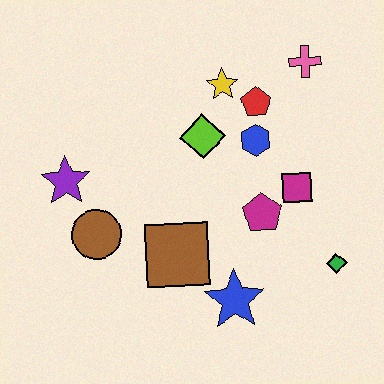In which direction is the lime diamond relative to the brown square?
The lime diamond is above the brown square.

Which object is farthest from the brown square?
The pink cross is farthest from the brown square.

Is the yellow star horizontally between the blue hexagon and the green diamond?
No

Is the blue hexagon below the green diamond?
No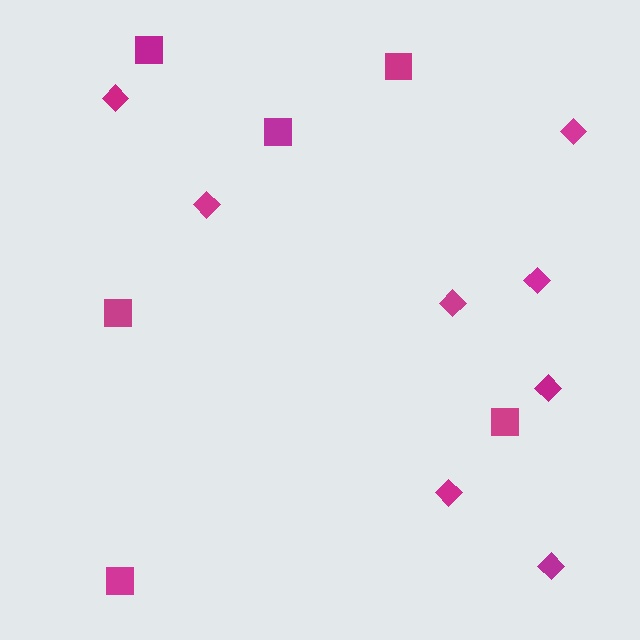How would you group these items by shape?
There are 2 groups: one group of diamonds (8) and one group of squares (6).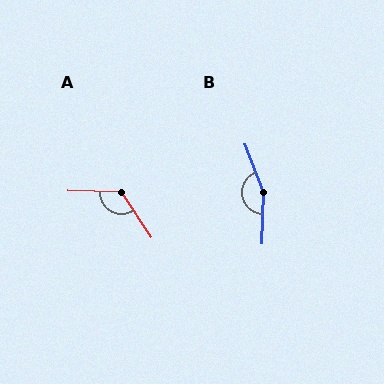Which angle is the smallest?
A, at approximately 125 degrees.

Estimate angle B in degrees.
Approximately 158 degrees.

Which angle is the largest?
B, at approximately 158 degrees.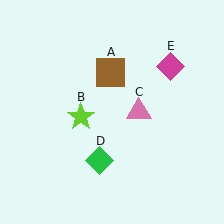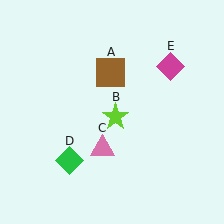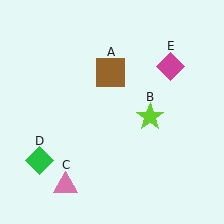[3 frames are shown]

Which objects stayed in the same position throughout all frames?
Brown square (object A) and magenta diamond (object E) remained stationary.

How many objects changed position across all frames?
3 objects changed position: lime star (object B), pink triangle (object C), green diamond (object D).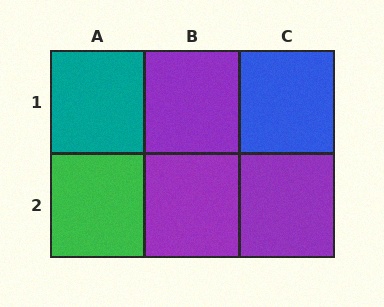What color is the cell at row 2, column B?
Purple.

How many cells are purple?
3 cells are purple.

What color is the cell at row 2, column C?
Purple.